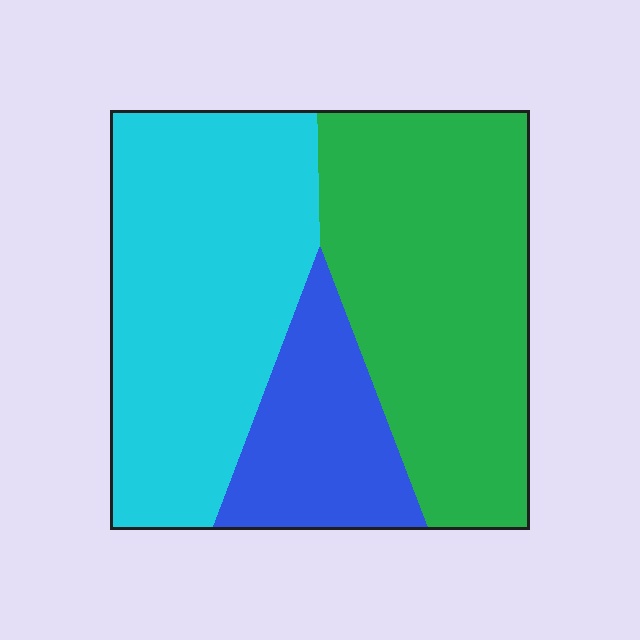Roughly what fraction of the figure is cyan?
Cyan covers about 40% of the figure.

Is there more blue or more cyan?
Cyan.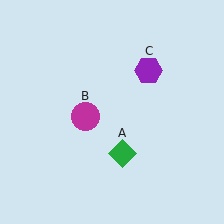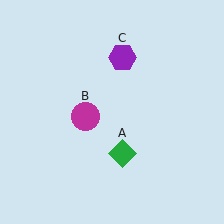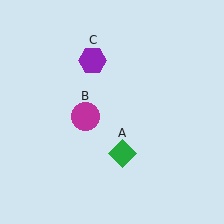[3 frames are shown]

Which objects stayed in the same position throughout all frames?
Green diamond (object A) and magenta circle (object B) remained stationary.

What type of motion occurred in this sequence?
The purple hexagon (object C) rotated counterclockwise around the center of the scene.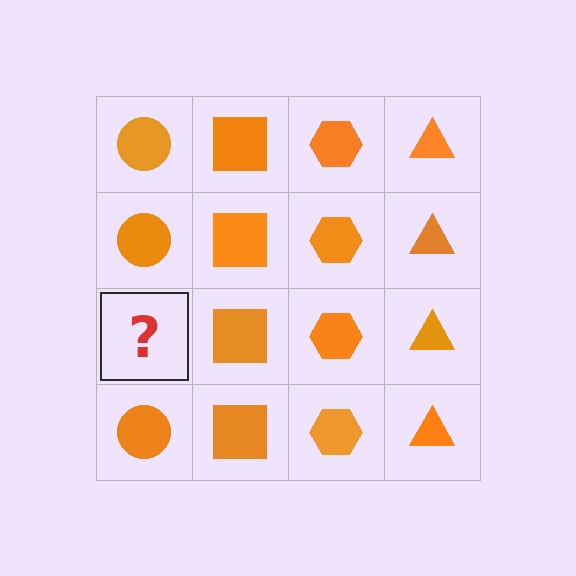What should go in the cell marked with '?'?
The missing cell should contain an orange circle.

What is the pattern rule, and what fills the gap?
The rule is that each column has a consistent shape. The gap should be filled with an orange circle.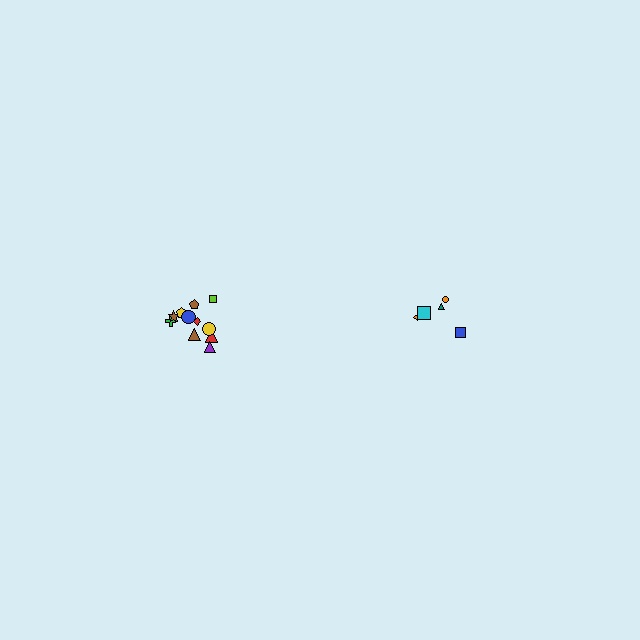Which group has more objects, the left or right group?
The left group.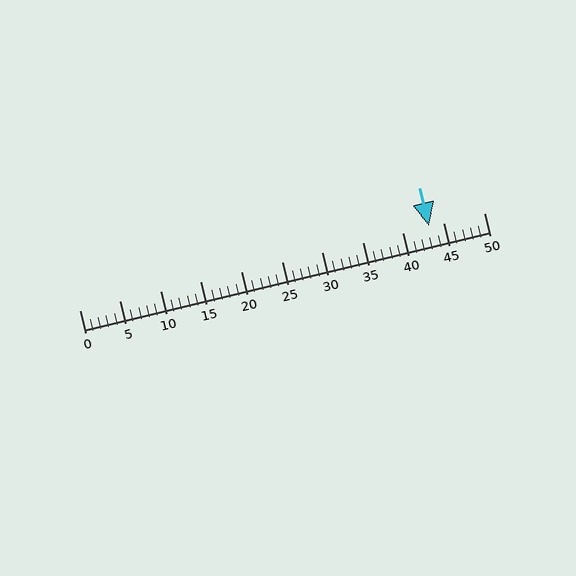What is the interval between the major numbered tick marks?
The major tick marks are spaced 5 units apart.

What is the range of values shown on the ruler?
The ruler shows values from 0 to 50.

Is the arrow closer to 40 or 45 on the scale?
The arrow is closer to 45.